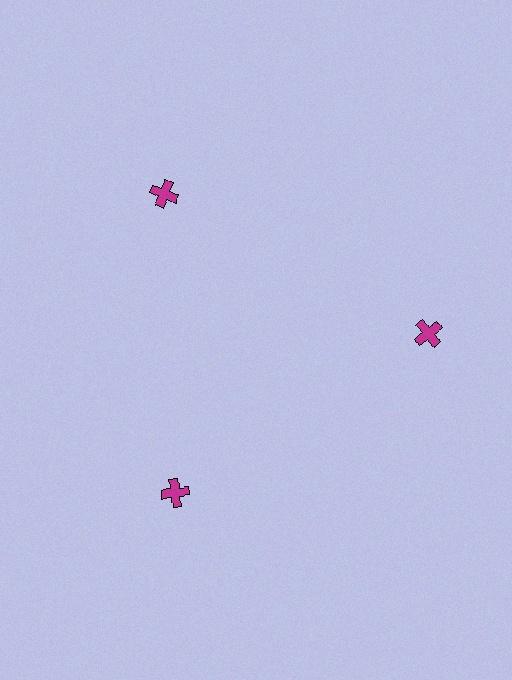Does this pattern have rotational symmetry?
Yes, this pattern has 3-fold rotational symmetry. It looks the same after rotating 120 degrees around the center.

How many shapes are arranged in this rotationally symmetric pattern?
There are 3 shapes, arranged in 3 groups of 1.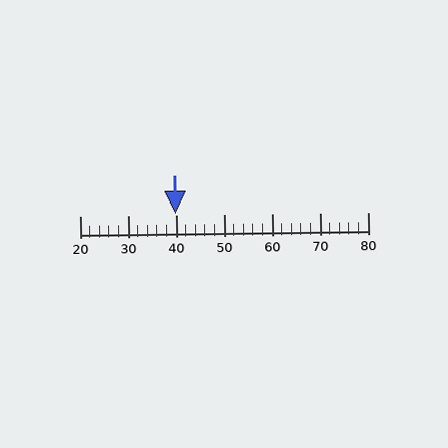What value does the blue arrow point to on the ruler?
The blue arrow points to approximately 40.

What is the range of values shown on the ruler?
The ruler shows values from 20 to 80.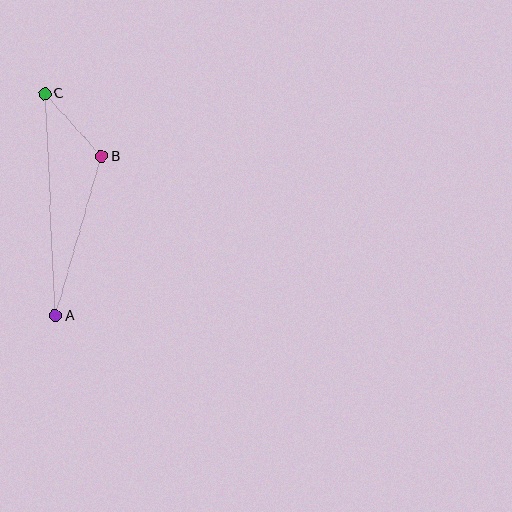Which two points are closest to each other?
Points B and C are closest to each other.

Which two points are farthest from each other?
Points A and C are farthest from each other.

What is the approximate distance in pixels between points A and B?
The distance between A and B is approximately 166 pixels.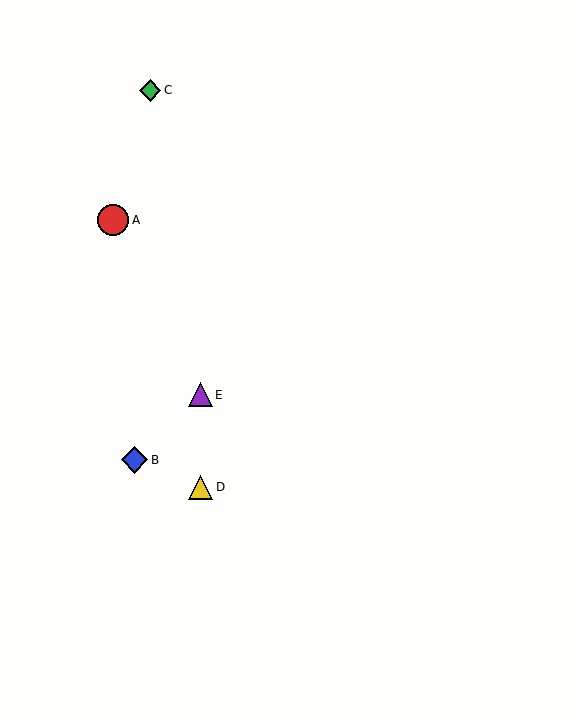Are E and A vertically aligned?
No, E is at x≈200 and A is at x≈113.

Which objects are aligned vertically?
Objects D, E are aligned vertically.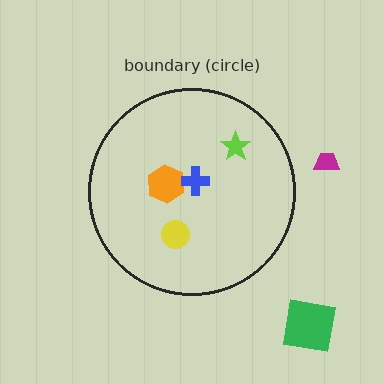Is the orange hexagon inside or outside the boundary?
Inside.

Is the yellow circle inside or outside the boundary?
Inside.